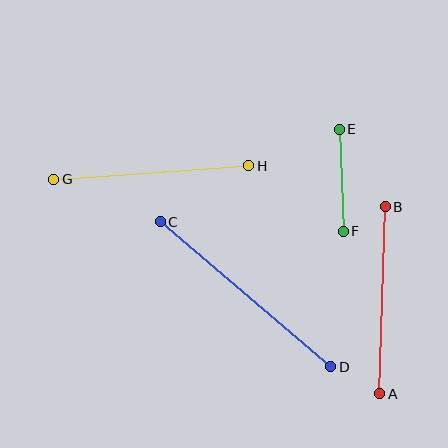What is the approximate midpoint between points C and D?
The midpoint is at approximately (245, 294) pixels.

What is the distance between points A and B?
The distance is approximately 187 pixels.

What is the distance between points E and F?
The distance is approximately 102 pixels.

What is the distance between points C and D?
The distance is approximately 224 pixels.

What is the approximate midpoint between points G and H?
The midpoint is at approximately (151, 172) pixels.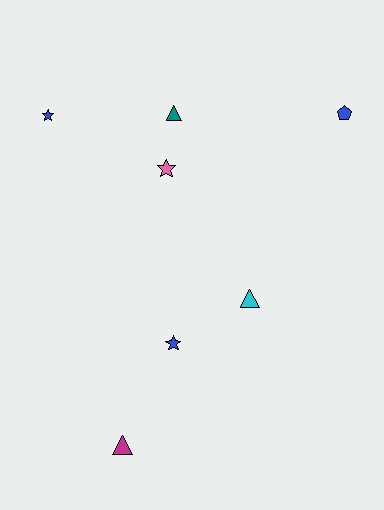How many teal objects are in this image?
There is 1 teal object.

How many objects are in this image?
There are 7 objects.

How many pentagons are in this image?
There is 1 pentagon.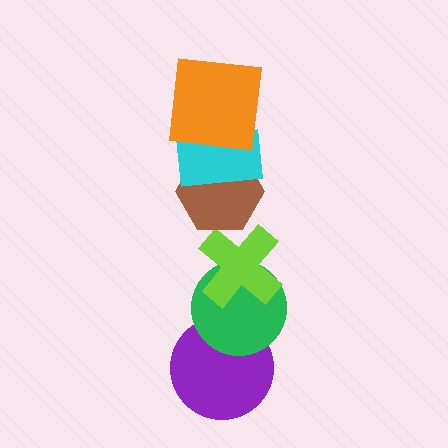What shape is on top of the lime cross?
The brown hexagon is on top of the lime cross.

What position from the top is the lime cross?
The lime cross is 4th from the top.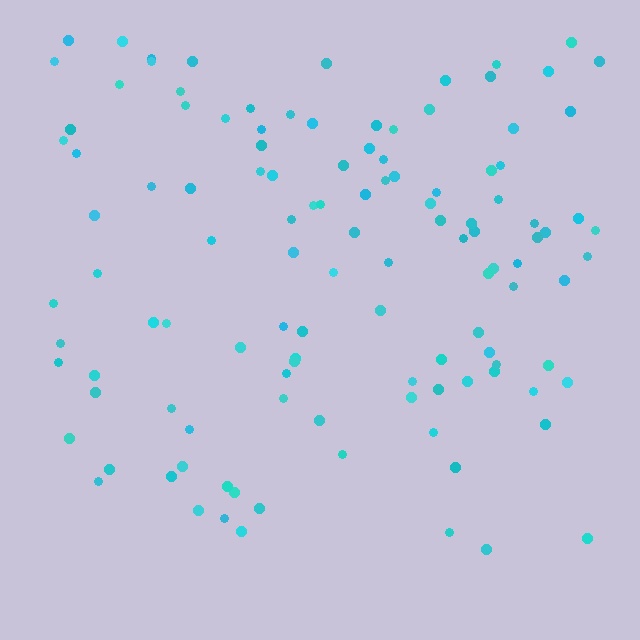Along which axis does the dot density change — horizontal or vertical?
Vertical.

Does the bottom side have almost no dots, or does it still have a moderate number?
Still a moderate number, just noticeably fewer than the top.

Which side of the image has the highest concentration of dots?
The top.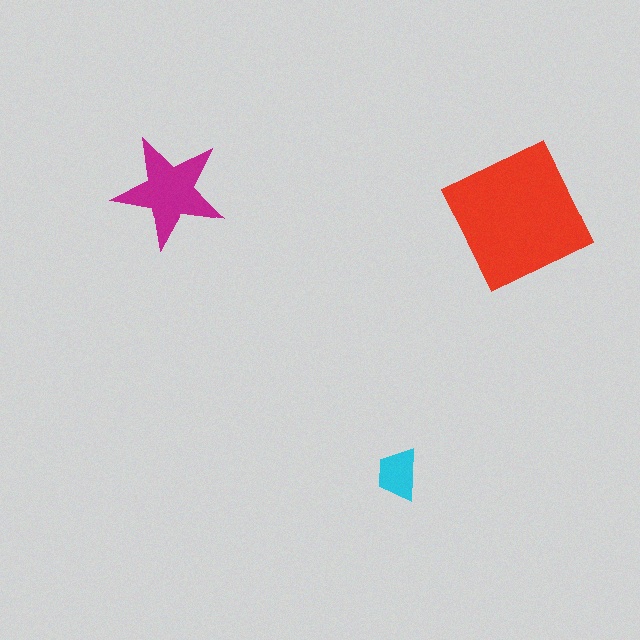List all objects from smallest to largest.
The cyan trapezoid, the magenta star, the red square.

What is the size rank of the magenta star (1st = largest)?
2nd.